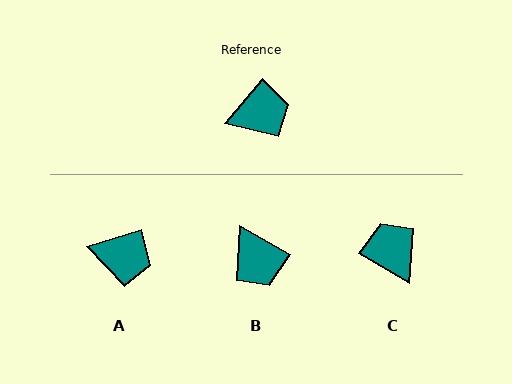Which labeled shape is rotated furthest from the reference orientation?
C, about 99 degrees away.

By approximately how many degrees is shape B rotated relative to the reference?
Approximately 80 degrees clockwise.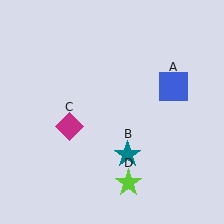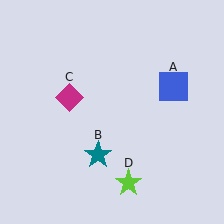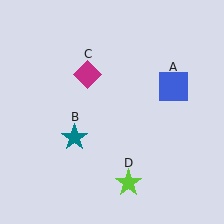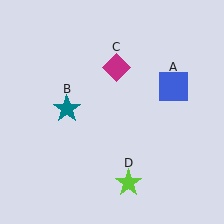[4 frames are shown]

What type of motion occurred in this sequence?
The teal star (object B), magenta diamond (object C) rotated clockwise around the center of the scene.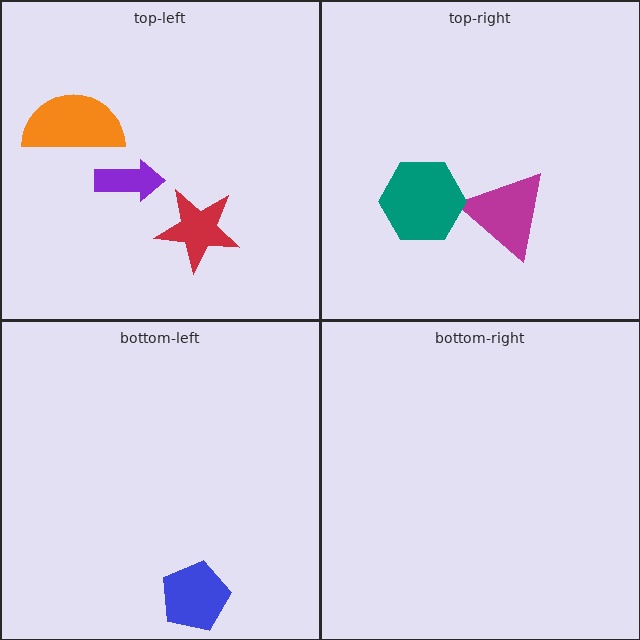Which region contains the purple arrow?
The top-left region.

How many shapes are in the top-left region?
3.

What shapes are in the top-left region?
The orange semicircle, the red star, the purple arrow.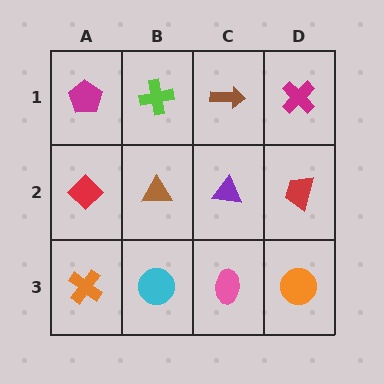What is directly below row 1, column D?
A red trapezoid.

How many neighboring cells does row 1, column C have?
3.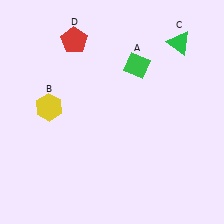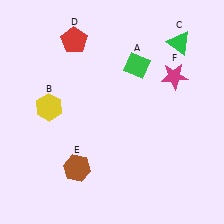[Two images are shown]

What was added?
A brown hexagon (E), a magenta star (F) were added in Image 2.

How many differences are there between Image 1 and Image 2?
There are 2 differences between the two images.